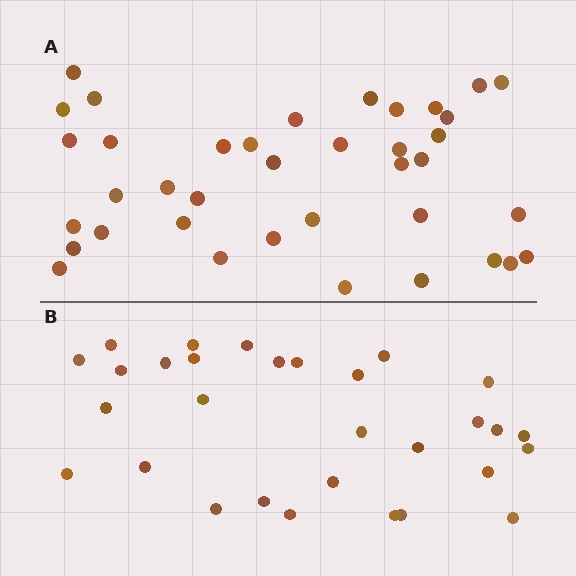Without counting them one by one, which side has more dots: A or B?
Region A (the top region) has more dots.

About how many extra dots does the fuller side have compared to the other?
Region A has roughly 8 or so more dots than region B.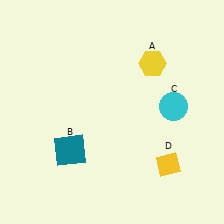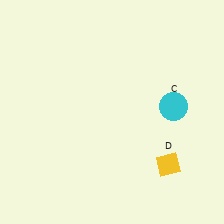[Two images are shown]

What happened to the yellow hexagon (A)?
The yellow hexagon (A) was removed in Image 2. It was in the top-right area of Image 1.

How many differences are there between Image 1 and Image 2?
There are 2 differences between the two images.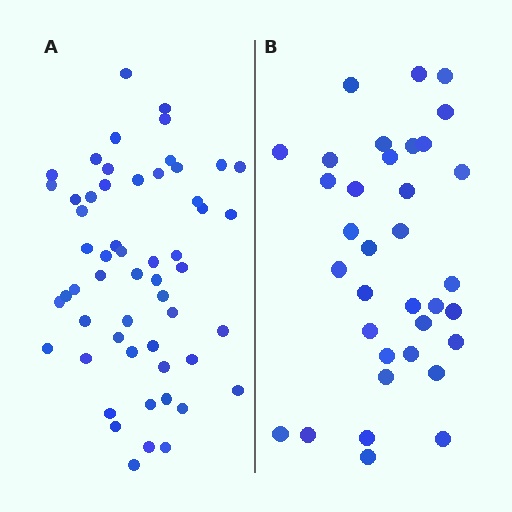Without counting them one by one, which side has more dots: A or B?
Region A (the left region) has more dots.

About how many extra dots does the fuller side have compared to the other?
Region A has approximately 20 more dots than region B.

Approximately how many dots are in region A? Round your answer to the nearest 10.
About 60 dots. (The exact count is 55, which rounds to 60.)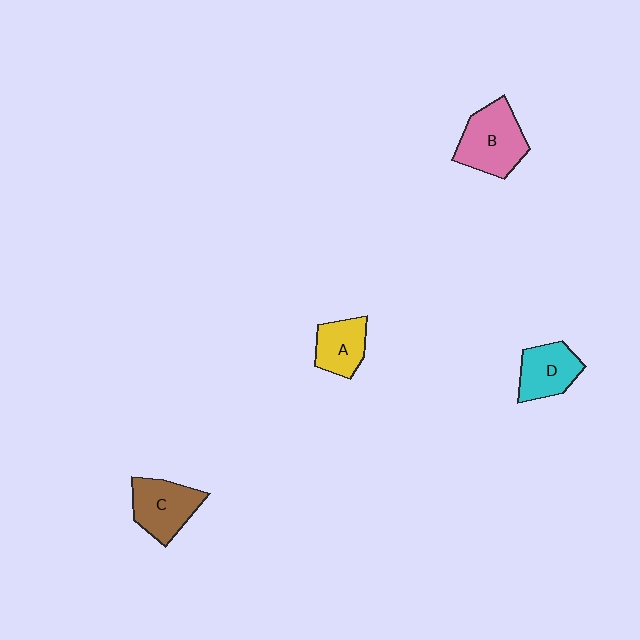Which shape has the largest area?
Shape B (pink).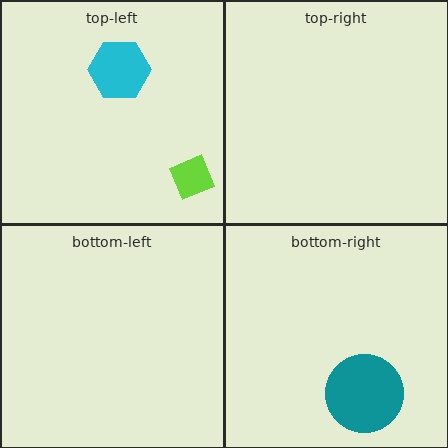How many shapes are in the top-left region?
2.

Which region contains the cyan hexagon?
The top-left region.